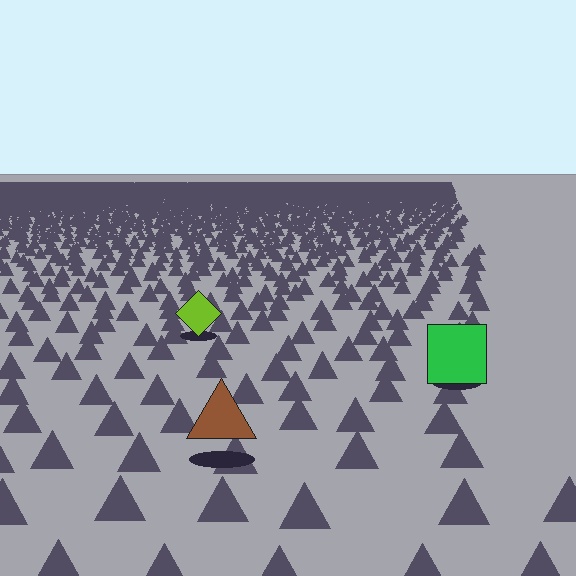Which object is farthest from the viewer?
The lime diamond is farthest from the viewer. It appears smaller and the ground texture around it is denser.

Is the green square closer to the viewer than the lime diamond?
Yes. The green square is closer — you can tell from the texture gradient: the ground texture is coarser near it.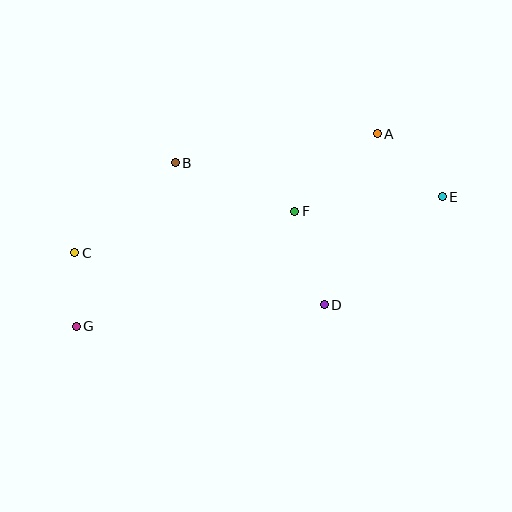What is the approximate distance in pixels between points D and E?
The distance between D and E is approximately 160 pixels.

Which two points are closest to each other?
Points C and G are closest to each other.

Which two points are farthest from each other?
Points E and G are farthest from each other.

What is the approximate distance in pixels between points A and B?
The distance between A and B is approximately 204 pixels.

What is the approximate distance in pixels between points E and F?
The distance between E and F is approximately 148 pixels.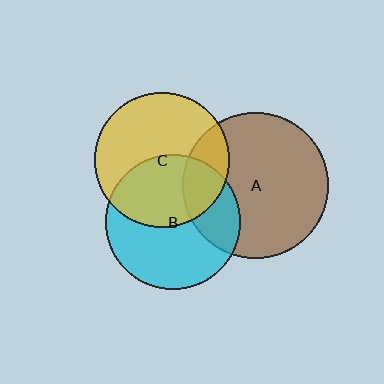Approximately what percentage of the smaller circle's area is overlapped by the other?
Approximately 45%.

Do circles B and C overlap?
Yes.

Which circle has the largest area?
Circle A (brown).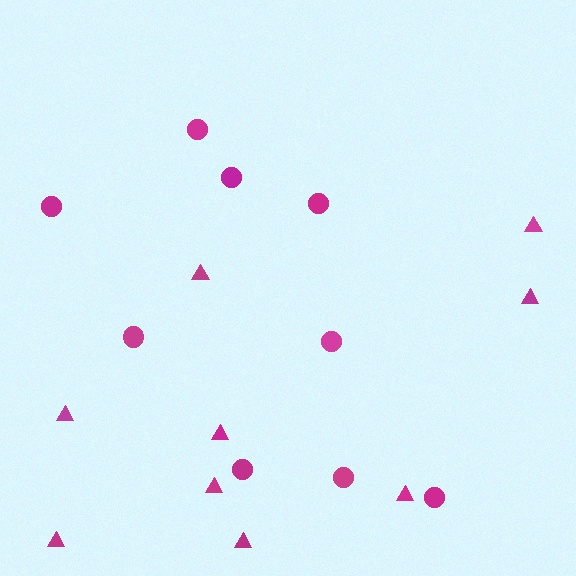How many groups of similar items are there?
There are 2 groups: one group of triangles (9) and one group of circles (9).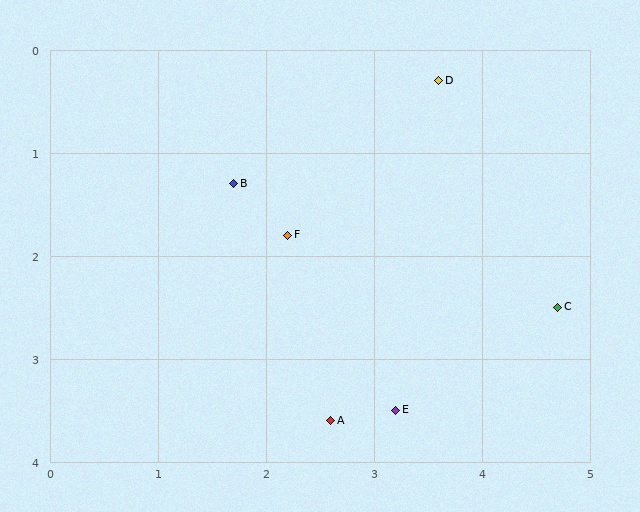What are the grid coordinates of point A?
Point A is at approximately (2.6, 3.6).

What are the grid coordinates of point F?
Point F is at approximately (2.2, 1.8).